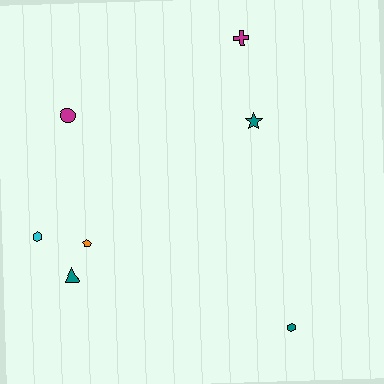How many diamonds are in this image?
There are no diamonds.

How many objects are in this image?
There are 7 objects.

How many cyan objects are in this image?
There is 1 cyan object.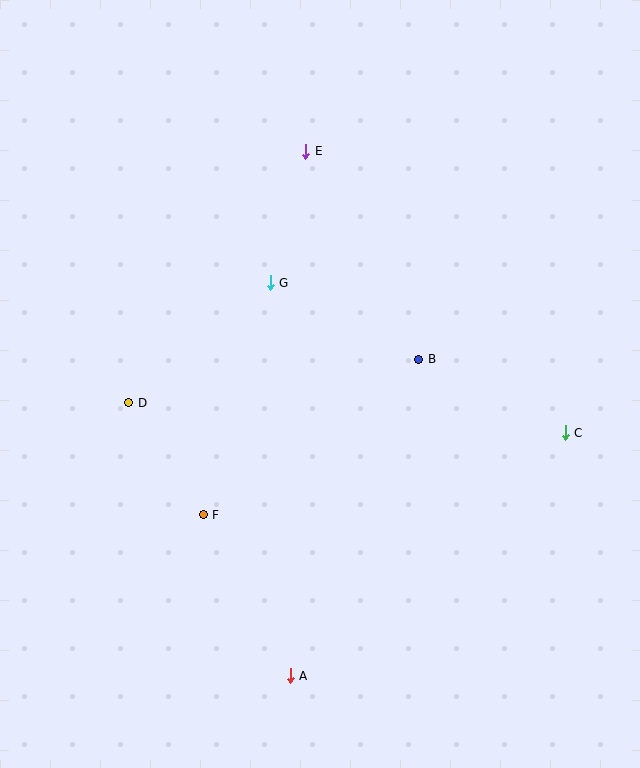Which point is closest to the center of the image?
Point B at (419, 359) is closest to the center.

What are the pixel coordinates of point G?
Point G is at (270, 283).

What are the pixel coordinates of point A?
Point A is at (290, 676).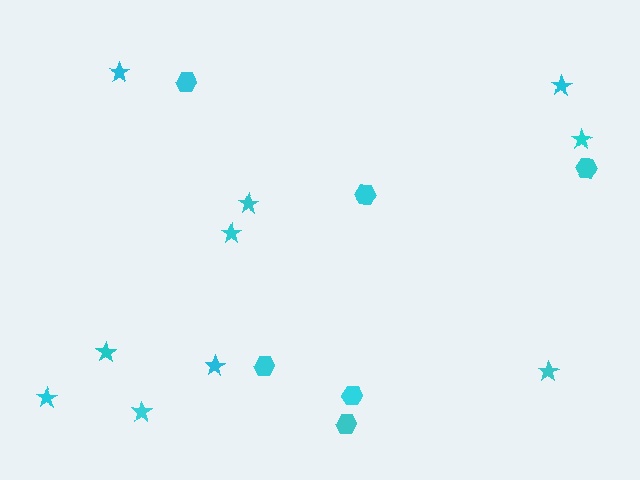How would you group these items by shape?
There are 2 groups: one group of stars (10) and one group of hexagons (6).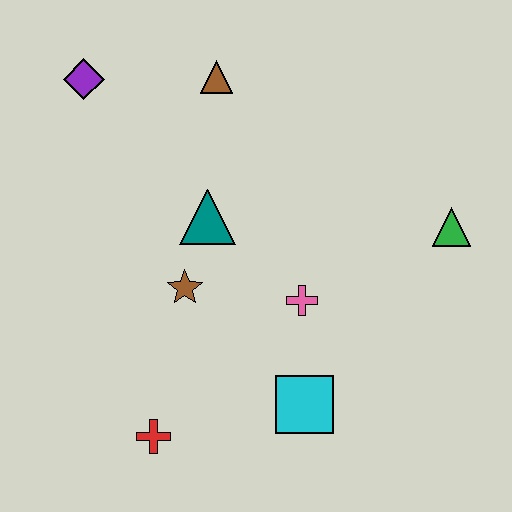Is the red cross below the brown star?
Yes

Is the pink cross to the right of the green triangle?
No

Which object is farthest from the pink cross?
The purple diamond is farthest from the pink cross.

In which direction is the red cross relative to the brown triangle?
The red cross is below the brown triangle.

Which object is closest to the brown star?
The teal triangle is closest to the brown star.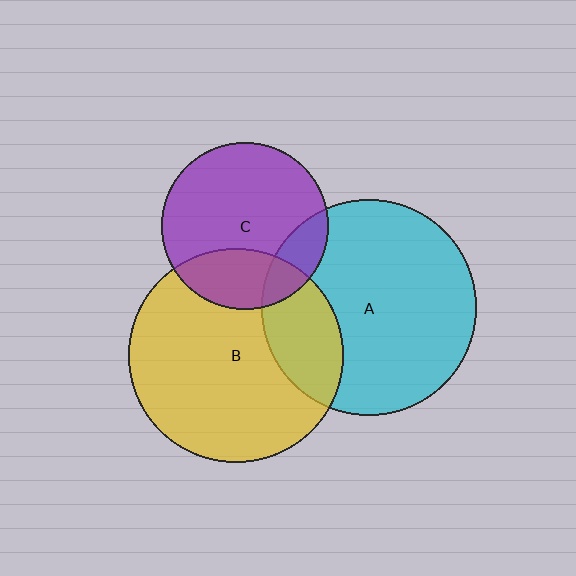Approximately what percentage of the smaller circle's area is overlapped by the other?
Approximately 25%.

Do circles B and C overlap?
Yes.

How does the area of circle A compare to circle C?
Approximately 1.7 times.